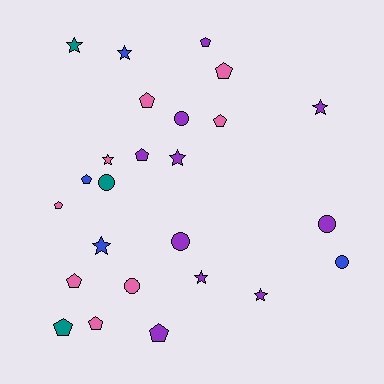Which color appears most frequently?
Purple, with 10 objects.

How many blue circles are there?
There is 1 blue circle.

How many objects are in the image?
There are 25 objects.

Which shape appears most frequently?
Pentagon, with 11 objects.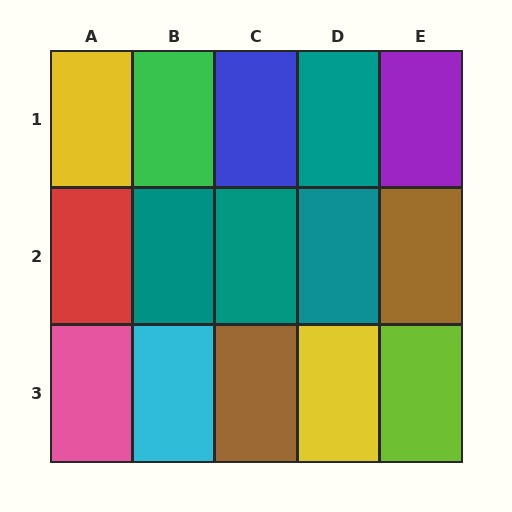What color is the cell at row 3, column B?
Cyan.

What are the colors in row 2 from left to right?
Red, teal, teal, teal, brown.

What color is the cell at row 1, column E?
Purple.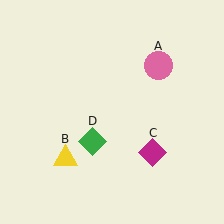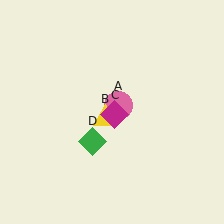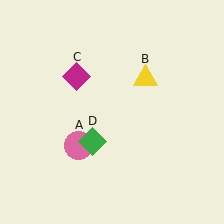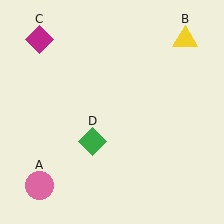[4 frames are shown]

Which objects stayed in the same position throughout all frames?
Green diamond (object D) remained stationary.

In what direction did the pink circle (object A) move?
The pink circle (object A) moved down and to the left.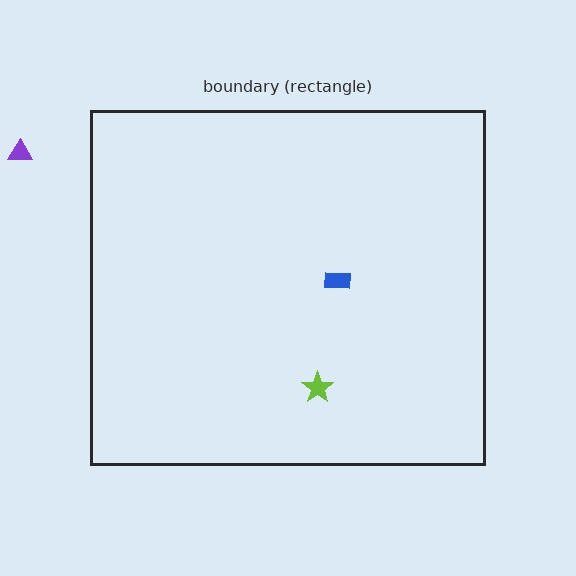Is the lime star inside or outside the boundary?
Inside.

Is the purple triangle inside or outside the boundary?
Outside.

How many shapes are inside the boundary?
2 inside, 1 outside.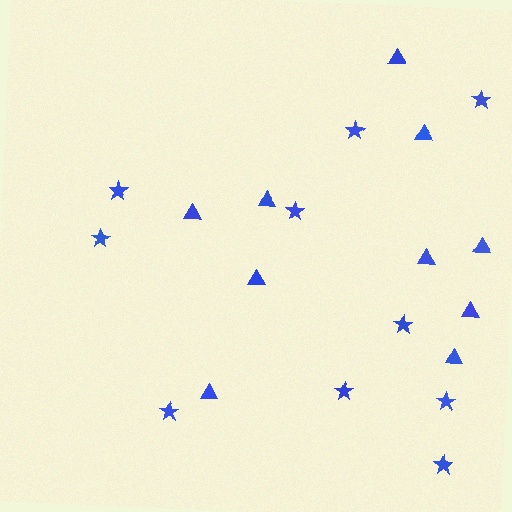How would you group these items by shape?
There are 2 groups: one group of triangles (10) and one group of stars (10).